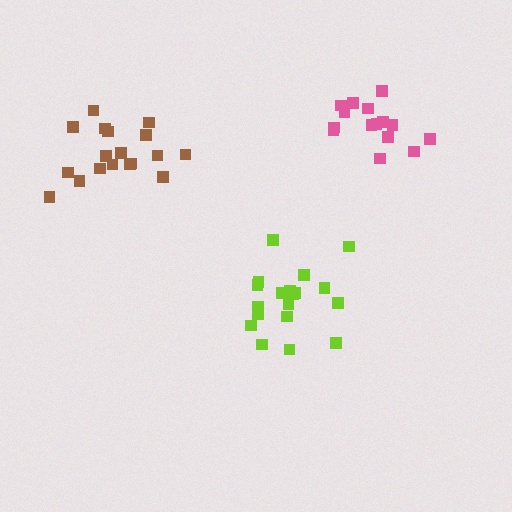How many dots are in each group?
Group 1: 15 dots, Group 2: 18 dots, Group 3: 19 dots (52 total).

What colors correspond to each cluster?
The clusters are colored: pink, brown, lime.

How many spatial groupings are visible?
There are 3 spatial groupings.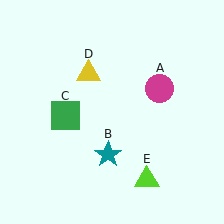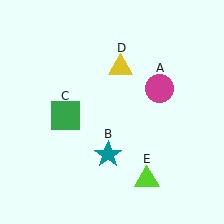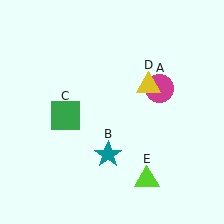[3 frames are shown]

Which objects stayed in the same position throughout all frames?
Magenta circle (object A) and teal star (object B) and green square (object C) and lime triangle (object E) remained stationary.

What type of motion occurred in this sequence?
The yellow triangle (object D) rotated clockwise around the center of the scene.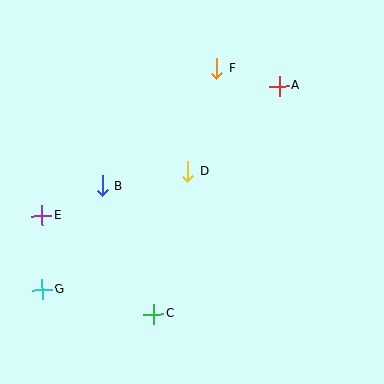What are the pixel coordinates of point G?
Point G is at (42, 290).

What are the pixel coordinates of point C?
Point C is at (154, 314).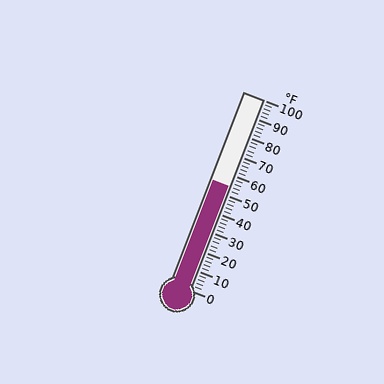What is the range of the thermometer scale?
The thermometer scale ranges from 0°F to 100°F.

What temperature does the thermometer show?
The thermometer shows approximately 54°F.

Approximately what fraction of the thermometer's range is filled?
The thermometer is filled to approximately 55% of its range.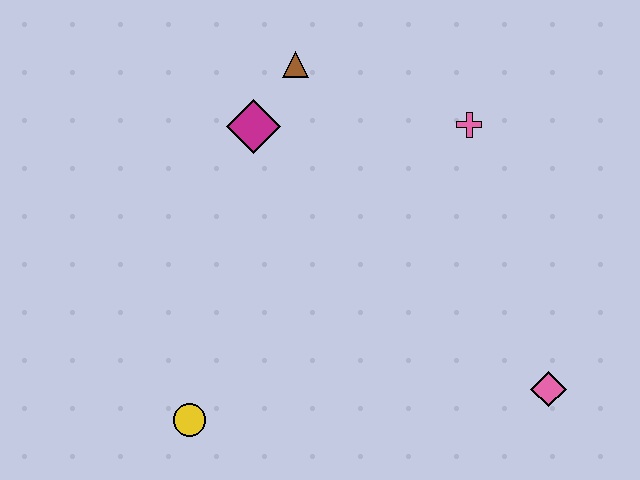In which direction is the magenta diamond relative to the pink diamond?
The magenta diamond is to the left of the pink diamond.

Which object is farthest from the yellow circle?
The pink cross is farthest from the yellow circle.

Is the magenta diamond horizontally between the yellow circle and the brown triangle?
Yes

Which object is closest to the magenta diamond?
The brown triangle is closest to the magenta diamond.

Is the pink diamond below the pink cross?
Yes